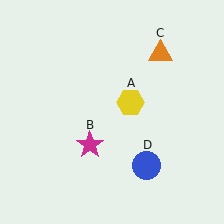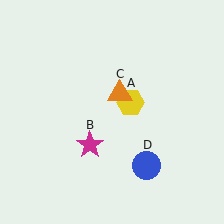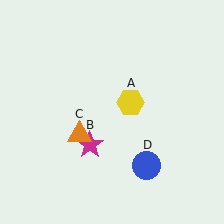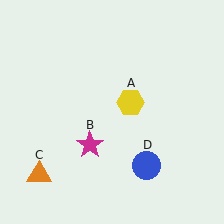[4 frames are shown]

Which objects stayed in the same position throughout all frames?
Yellow hexagon (object A) and magenta star (object B) and blue circle (object D) remained stationary.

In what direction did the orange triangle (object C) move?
The orange triangle (object C) moved down and to the left.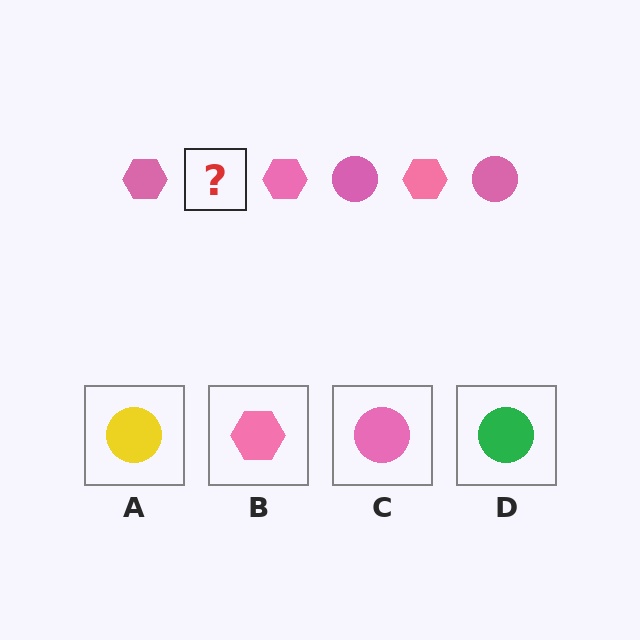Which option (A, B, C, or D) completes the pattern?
C.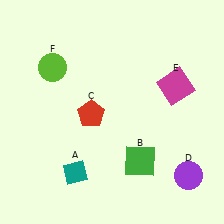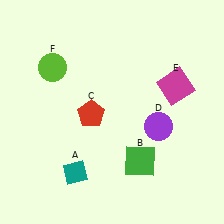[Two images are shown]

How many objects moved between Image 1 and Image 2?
1 object moved between the two images.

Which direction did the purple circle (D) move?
The purple circle (D) moved up.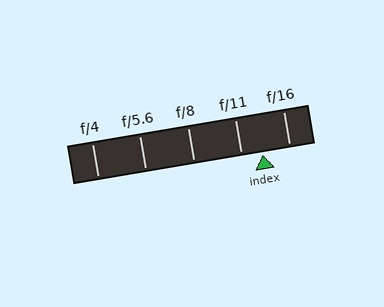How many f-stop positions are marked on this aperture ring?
There are 5 f-stop positions marked.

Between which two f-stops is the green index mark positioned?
The index mark is between f/11 and f/16.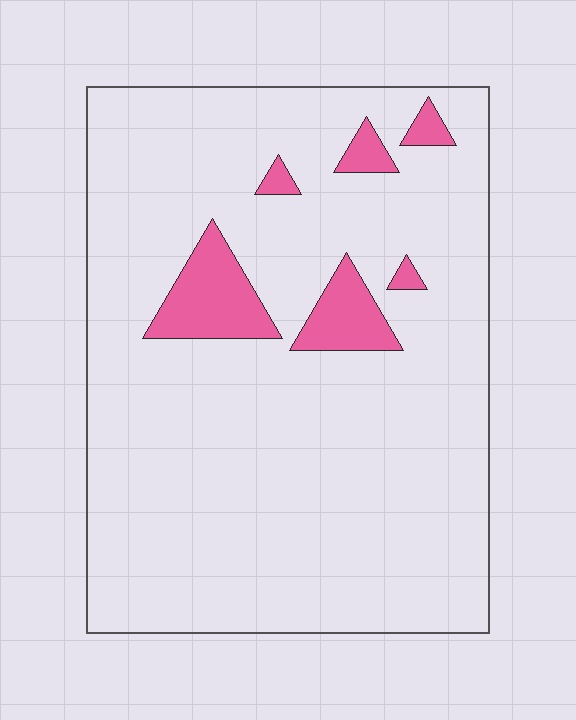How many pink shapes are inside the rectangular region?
6.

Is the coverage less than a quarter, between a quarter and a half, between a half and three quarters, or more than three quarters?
Less than a quarter.